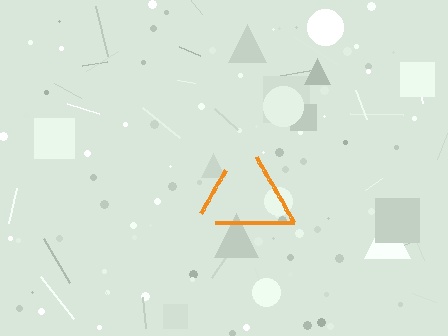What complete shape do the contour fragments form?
The contour fragments form a triangle.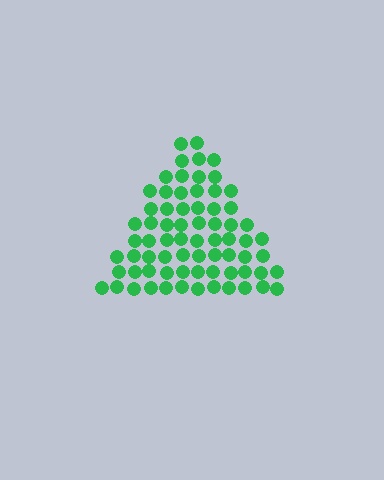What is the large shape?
The large shape is a triangle.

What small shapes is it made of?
It is made of small circles.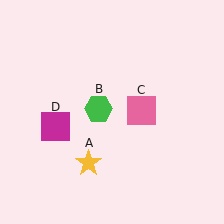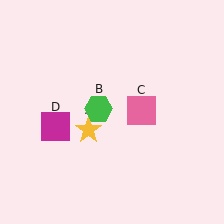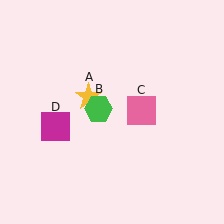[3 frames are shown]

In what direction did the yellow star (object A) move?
The yellow star (object A) moved up.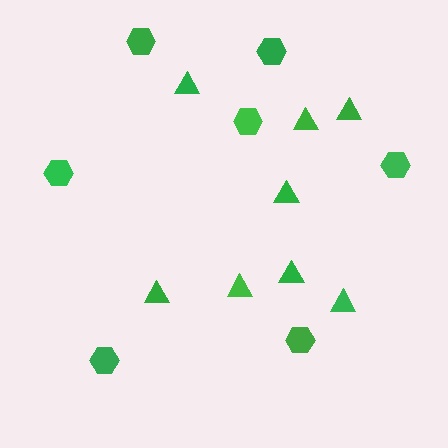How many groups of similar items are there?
There are 2 groups: one group of triangles (8) and one group of hexagons (7).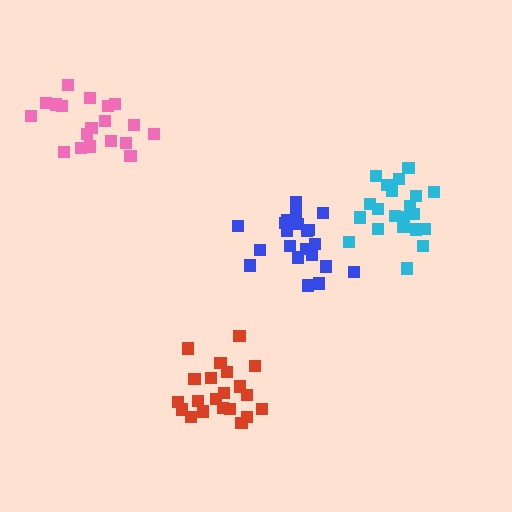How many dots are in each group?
Group 1: 21 dots, Group 2: 21 dots, Group 3: 21 dots, Group 4: 19 dots (82 total).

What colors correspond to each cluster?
The clusters are colored: cyan, red, blue, pink.